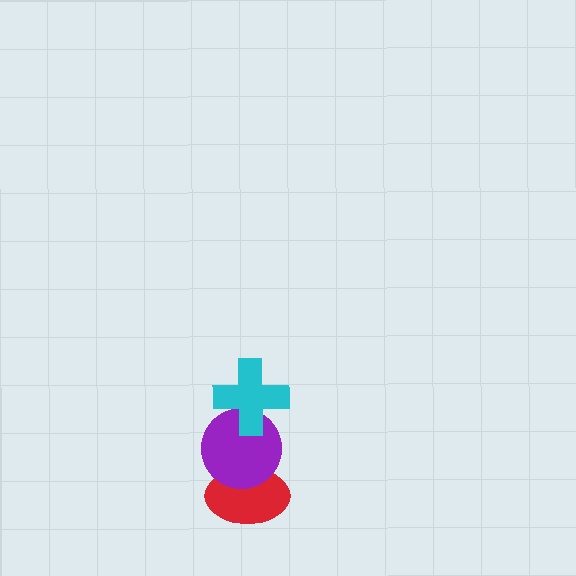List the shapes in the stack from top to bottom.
From top to bottom: the cyan cross, the purple circle, the red ellipse.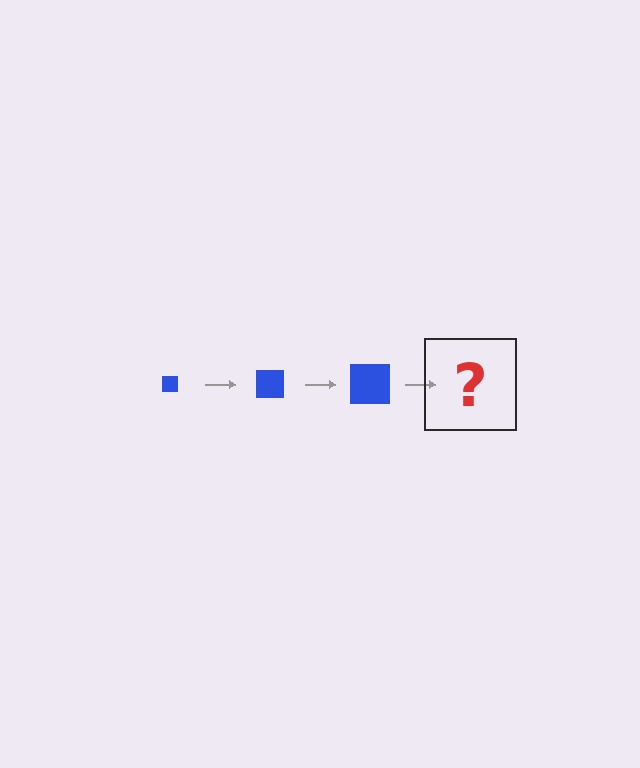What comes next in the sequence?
The next element should be a blue square, larger than the previous one.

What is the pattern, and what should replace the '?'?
The pattern is that the square gets progressively larger each step. The '?' should be a blue square, larger than the previous one.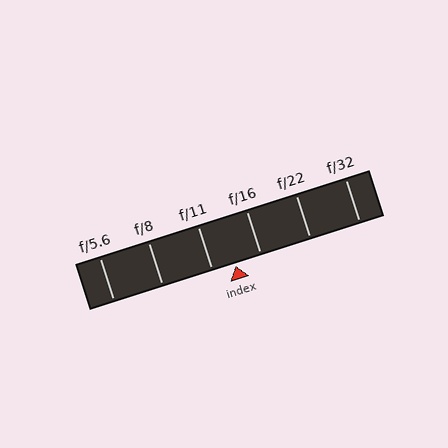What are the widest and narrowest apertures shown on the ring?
The widest aperture shown is f/5.6 and the narrowest is f/32.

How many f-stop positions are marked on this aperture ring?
There are 6 f-stop positions marked.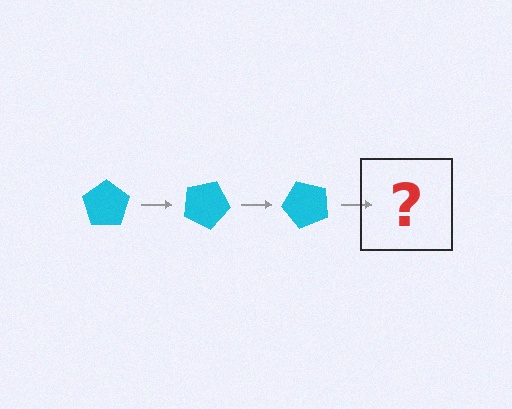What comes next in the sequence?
The next element should be a cyan pentagon rotated 75 degrees.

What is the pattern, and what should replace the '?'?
The pattern is that the pentagon rotates 25 degrees each step. The '?' should be a cyan pentagon rotated 75 degrees.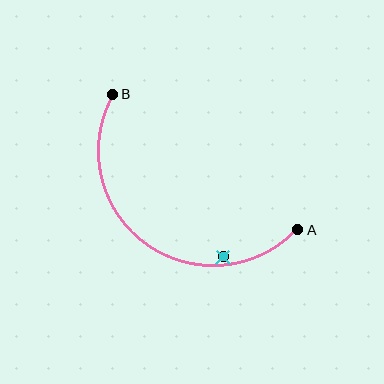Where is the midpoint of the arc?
The arc midpoint is the point on the curve farthest from the straight line joining A and B. It sits below and to the left of that line.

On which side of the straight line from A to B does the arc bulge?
The arc bulges below and to the left of the straight line connecting A and B.